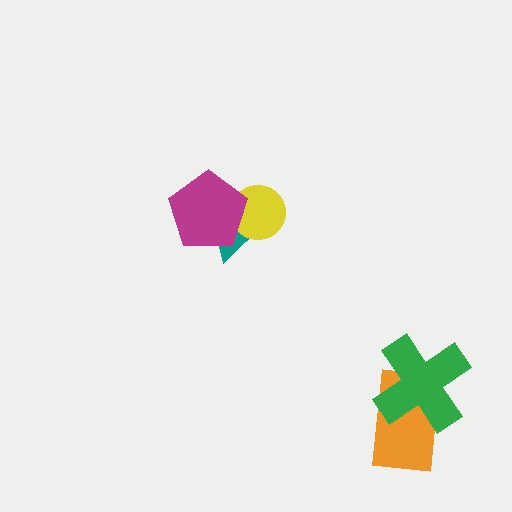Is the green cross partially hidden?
No, no other shape covers it.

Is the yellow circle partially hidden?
Yes, it is partially covered by another shape.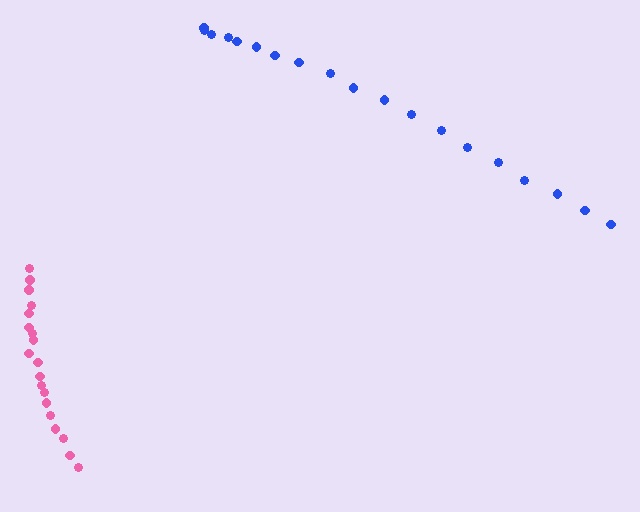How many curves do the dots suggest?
There are 2 distinct paths.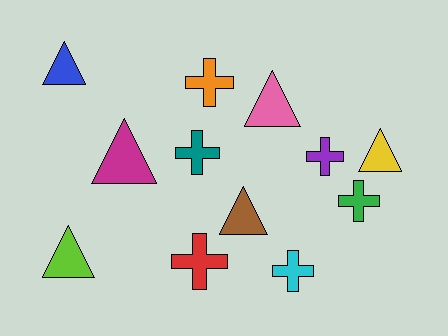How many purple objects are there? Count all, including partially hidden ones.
There is 1 purple object.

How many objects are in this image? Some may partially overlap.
There are 12 objects.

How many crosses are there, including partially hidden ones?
There are 6 crosses.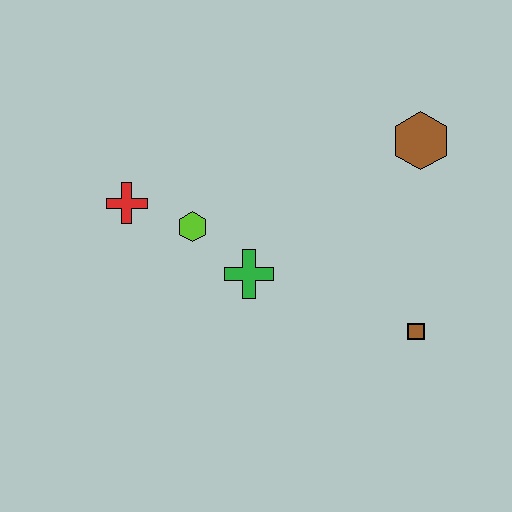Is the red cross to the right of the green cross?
No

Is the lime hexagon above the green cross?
Yes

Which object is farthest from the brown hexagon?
The red cross is farthest from the brown hexagon.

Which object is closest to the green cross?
The lime hexagon is closest to the green cross.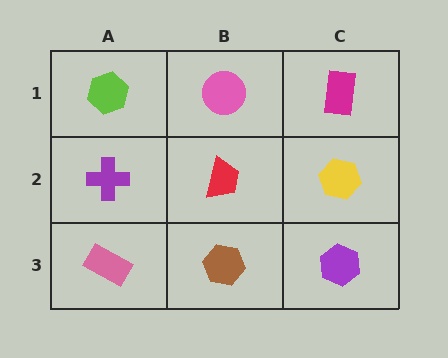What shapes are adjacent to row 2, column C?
A magenta rectangle (row 1, column C), a purple hexagon (row 3, column C), a red trapezoid (row 2, column B).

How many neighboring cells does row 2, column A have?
3.